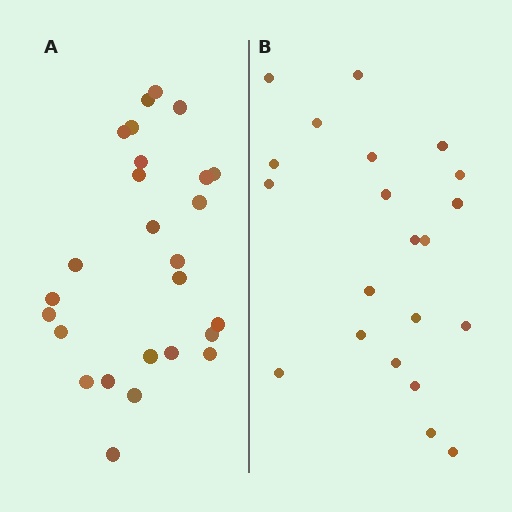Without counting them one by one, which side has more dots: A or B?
Region A (the left region) has more dots.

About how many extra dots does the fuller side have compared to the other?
Region A has about 5 more dots than region B.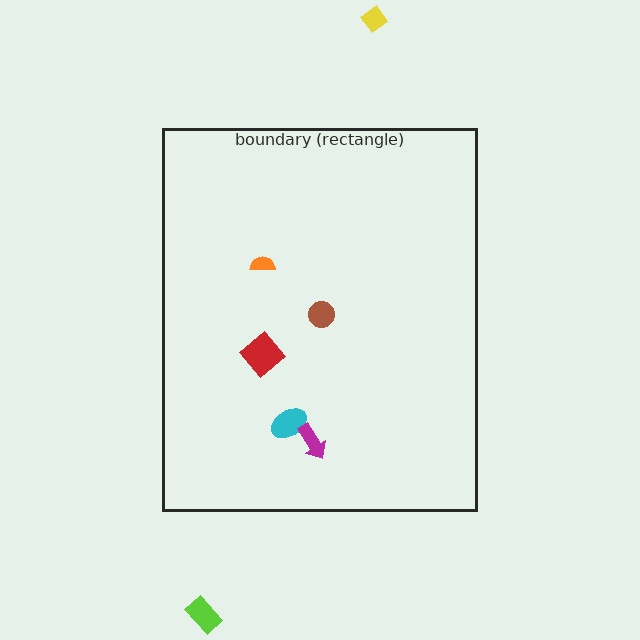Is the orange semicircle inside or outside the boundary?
Inside.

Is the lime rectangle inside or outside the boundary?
Outside.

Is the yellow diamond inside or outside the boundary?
Outside.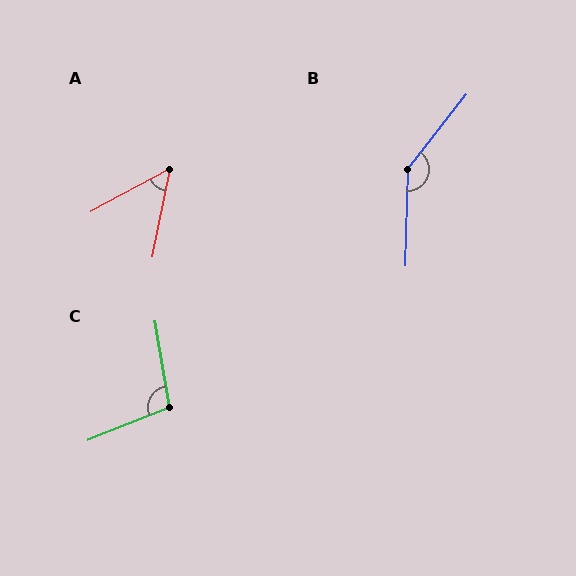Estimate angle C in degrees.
Approximately 102 degrees.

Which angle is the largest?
B, at approximately 143 degrees.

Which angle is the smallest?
A, at approximately 50 degrees.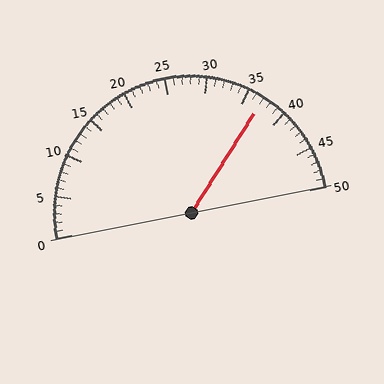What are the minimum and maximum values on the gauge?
The gauge ranges from 0 to 50.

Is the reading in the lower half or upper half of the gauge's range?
The reading is in the upper half of the range (0 to 50).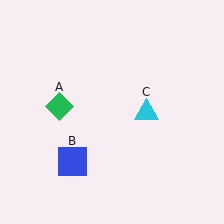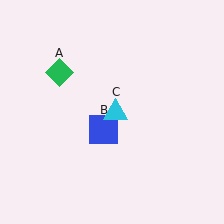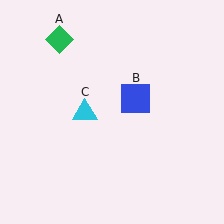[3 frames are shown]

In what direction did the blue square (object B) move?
The blue square (object B) moved up and to the right.